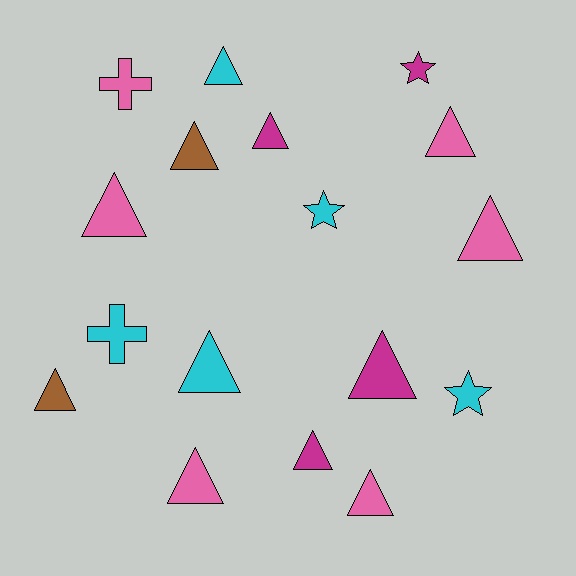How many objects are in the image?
There are 17 objects.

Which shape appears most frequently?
Triangle, with 12 objects.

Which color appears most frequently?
Pink, with 6 objects.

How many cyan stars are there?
There are 2 cyan stars.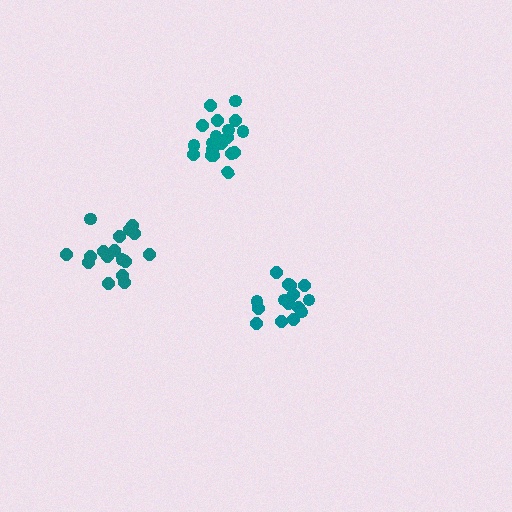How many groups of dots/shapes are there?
There are 3 groups.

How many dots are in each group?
Group 1: 17 dots, Group 2: 15 dots, Group 3: 20 dots (52 total).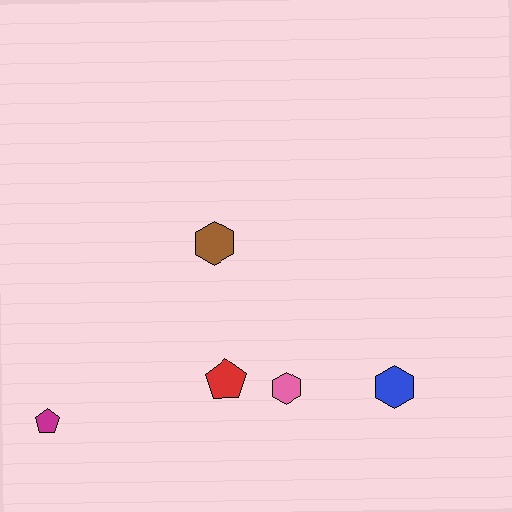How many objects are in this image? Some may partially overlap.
There are 5 objects.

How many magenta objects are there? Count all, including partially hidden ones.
There is 1 magenta object.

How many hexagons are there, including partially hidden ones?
There are 3 hexagons.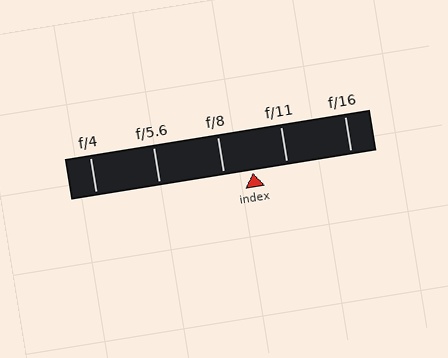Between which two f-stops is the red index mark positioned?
The index mark is between f/8 and f/11.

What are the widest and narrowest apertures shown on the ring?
The widest aperture shown is f/4 and the narrowest is f/16.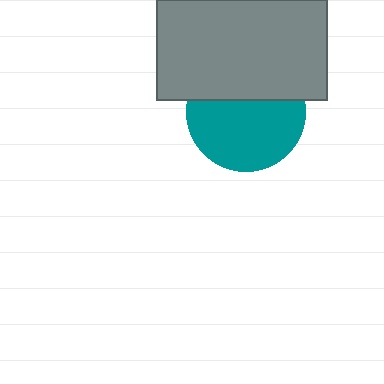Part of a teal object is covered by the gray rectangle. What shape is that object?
It is a circle.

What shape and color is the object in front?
The object in front is a gray rectangle.